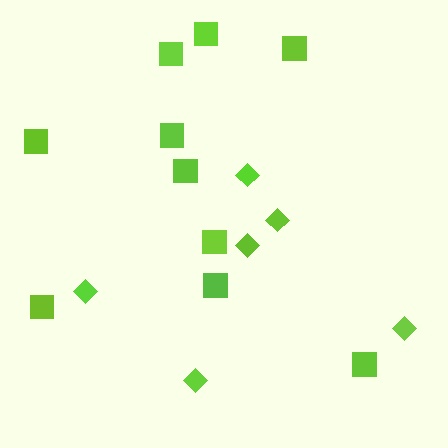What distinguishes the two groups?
There are 2 groups: one group of squares (10) and one group of diamonds (6).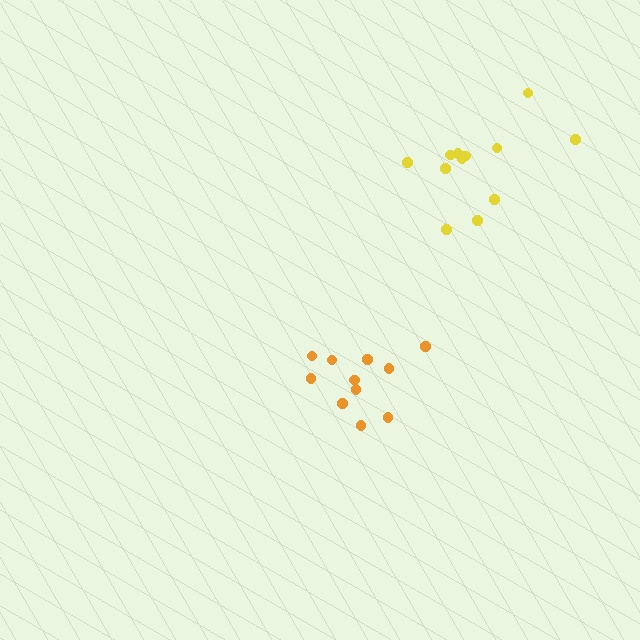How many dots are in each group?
Group 1: 12 dots, Group 2: 11 dots (23 total).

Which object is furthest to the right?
The yellow cluster is rightmost.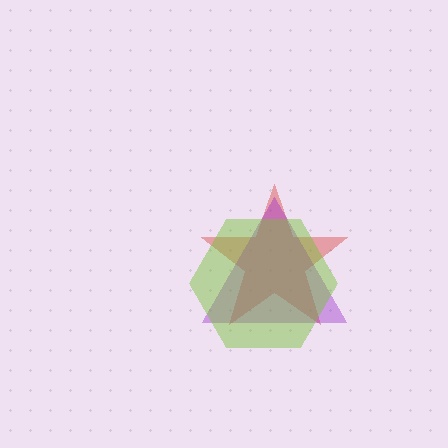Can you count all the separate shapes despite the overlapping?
Yes, there are 3 separate shapes.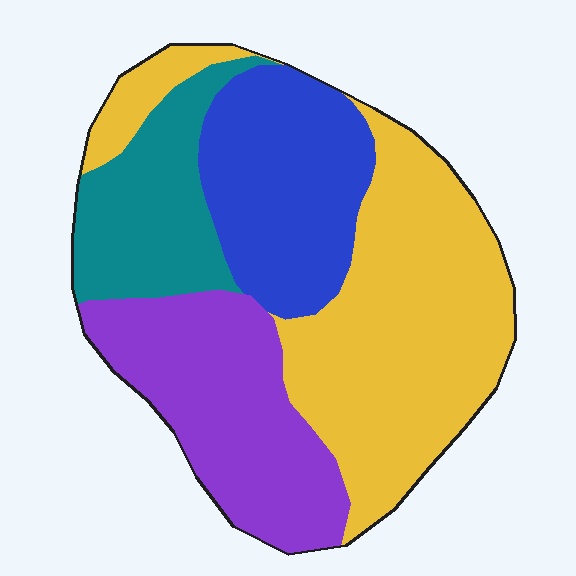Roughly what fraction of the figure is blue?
Blue covers around 20% of the figure.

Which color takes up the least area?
Teal, at roughly 15%.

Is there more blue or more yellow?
Yellow.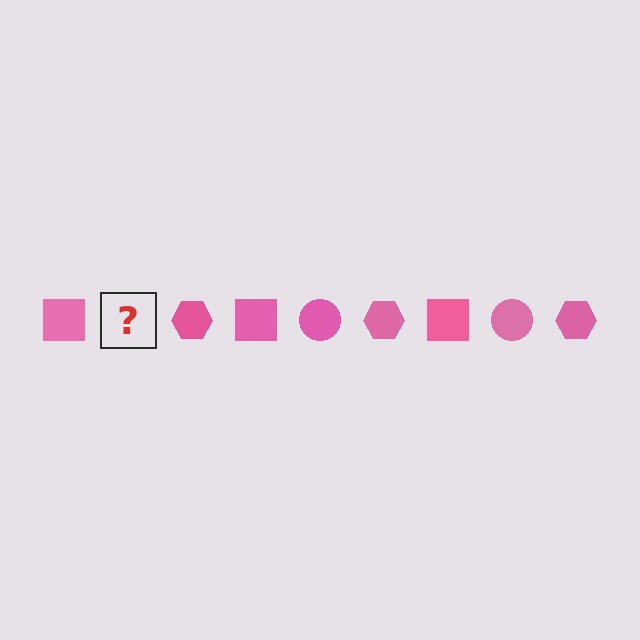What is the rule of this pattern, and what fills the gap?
The rule is that the pattern cycles through square, circle, hexagon shapes in pink. The gap should be filled with a pink circle.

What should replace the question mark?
The question mark should be replaced with a pink circle.